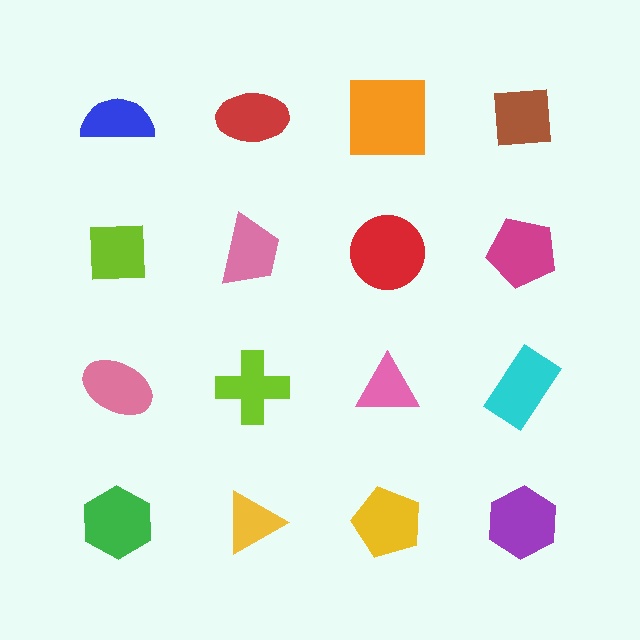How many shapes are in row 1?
4 shapes.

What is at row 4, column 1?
A green hexagon.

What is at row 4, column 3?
A yellow pentagon.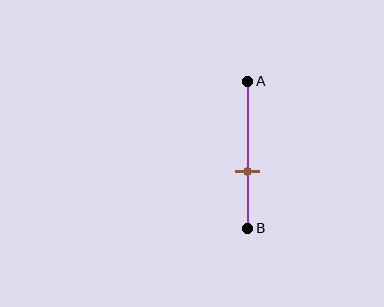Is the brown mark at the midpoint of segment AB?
No, the mark is at about 60% from A, not at the 50% midpoint.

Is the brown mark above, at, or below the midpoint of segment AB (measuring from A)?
The brown mark is below the midpoint of segment AB.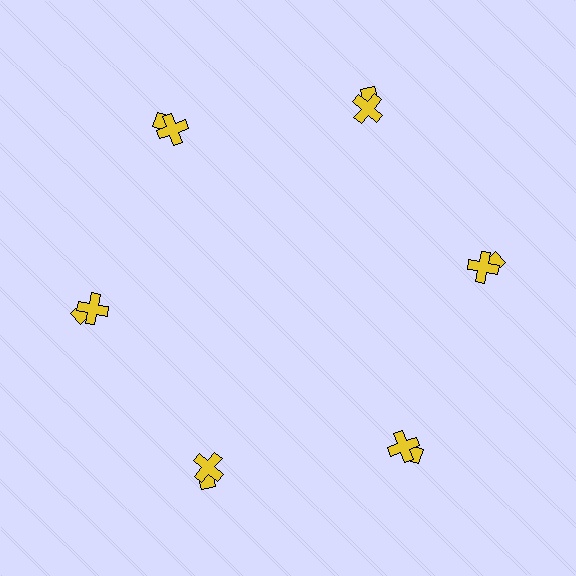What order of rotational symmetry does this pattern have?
This pattern has 6-fold rotational symmetry.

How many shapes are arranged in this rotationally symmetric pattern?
There are 12 shapes, arranged in 6 groups of 2.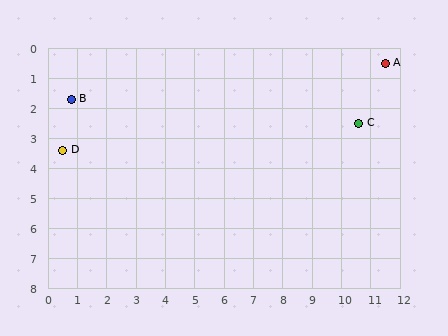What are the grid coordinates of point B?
Point B is at approximately (0.8, 1.7).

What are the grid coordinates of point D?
Point D is at approximately (0.5, 3.4).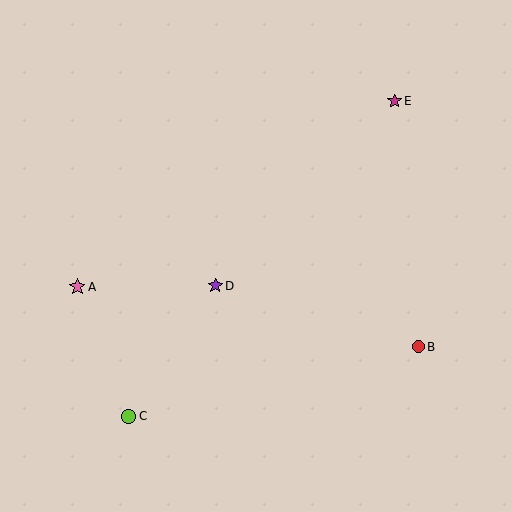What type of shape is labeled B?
Shape B is a red circle.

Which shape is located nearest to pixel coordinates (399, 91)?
The magenta star (labeled E) at (395, 101) is nearest to that location.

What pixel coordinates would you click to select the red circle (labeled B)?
Click at (418, 347) to select the red circle B.